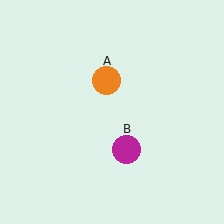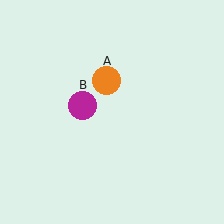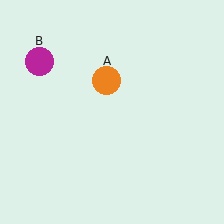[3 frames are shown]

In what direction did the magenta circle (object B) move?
The magenta circle (object B) moved up and to the left.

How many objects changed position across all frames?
1 object changed position: magenta circle (object B).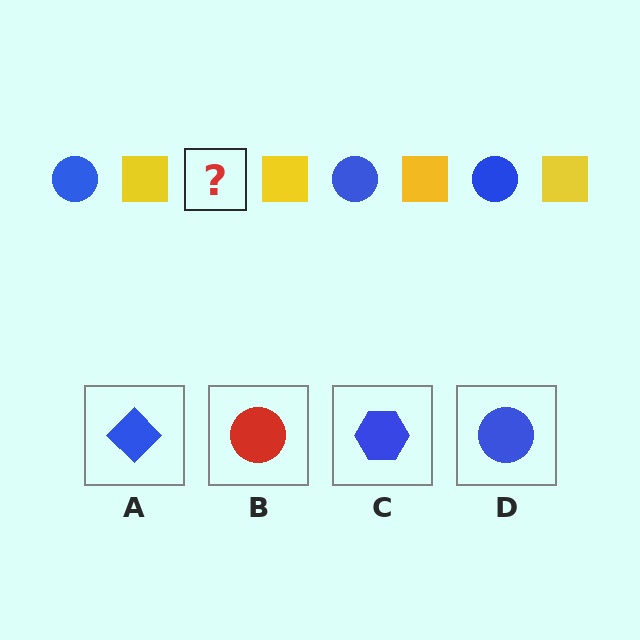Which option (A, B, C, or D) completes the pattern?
D.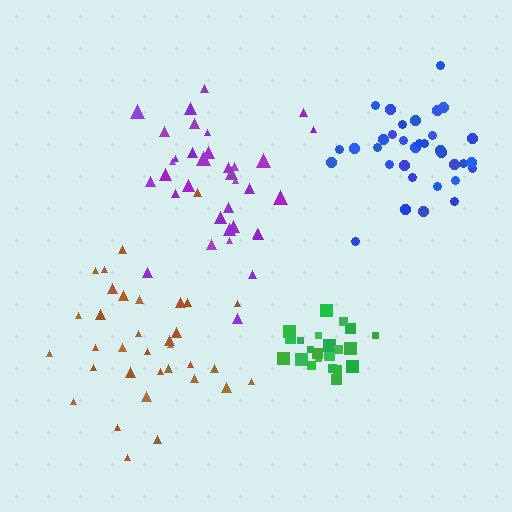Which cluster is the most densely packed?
Green.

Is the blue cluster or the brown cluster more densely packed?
Blue.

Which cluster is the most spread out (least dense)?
Brown.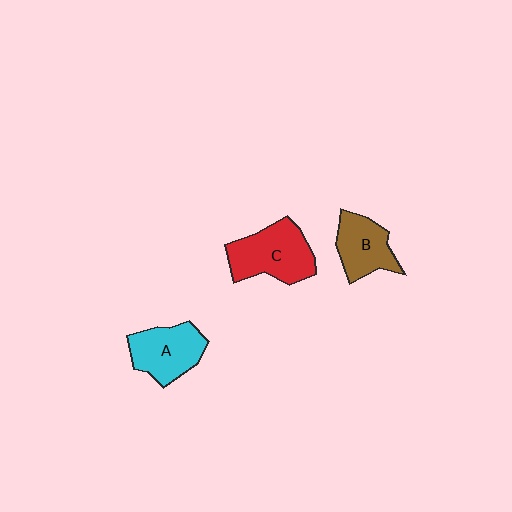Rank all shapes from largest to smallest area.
From largest to smallest: C (red), A (cyan), B (brown).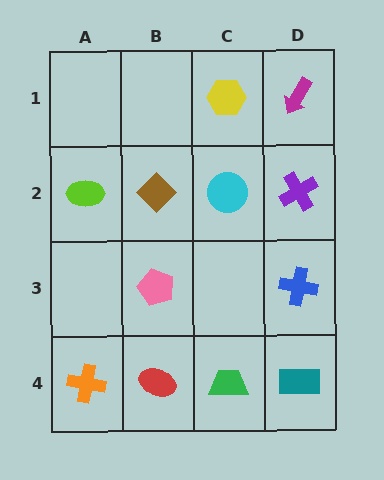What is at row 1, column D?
A magenta arrow.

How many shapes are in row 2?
4 shapes.